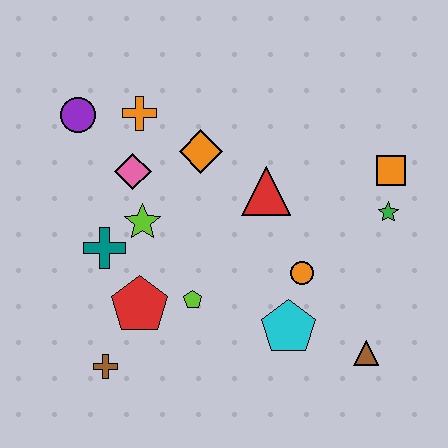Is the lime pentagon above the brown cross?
Yes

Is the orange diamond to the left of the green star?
Yes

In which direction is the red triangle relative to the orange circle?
The red triangle is above the orange circle.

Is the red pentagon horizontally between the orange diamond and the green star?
No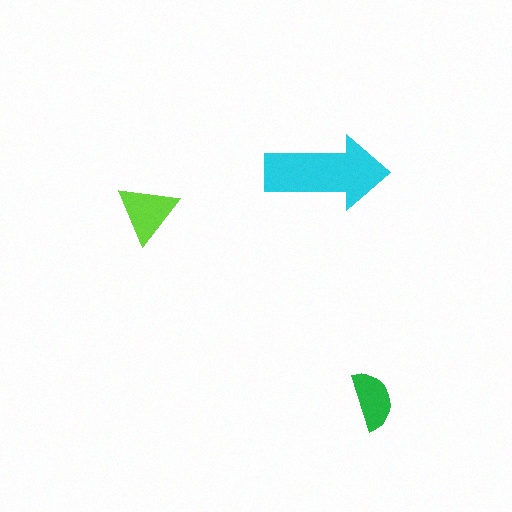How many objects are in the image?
There are 3 objects in the image.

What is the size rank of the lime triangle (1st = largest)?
2nd.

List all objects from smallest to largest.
The green semicircle, the lime triangle, the cyan arrow.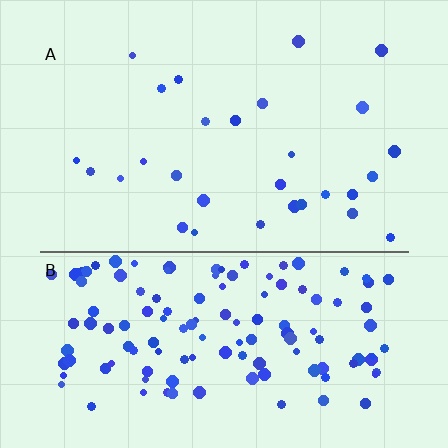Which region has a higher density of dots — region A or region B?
B (the bottom).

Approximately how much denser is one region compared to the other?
Approximately 4.7× — region B over region A.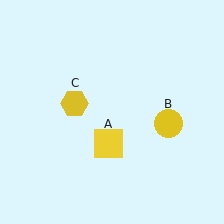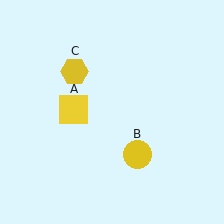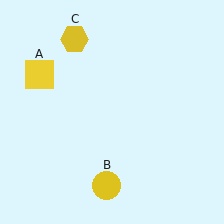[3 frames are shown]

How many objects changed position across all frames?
3 objects changed position: yellow square (object A), yellow circle (object B), yellow hexagon (object C).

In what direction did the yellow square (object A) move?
The yellow square (object A) moved up and to the left.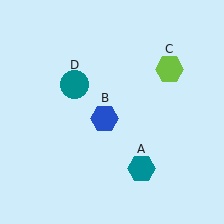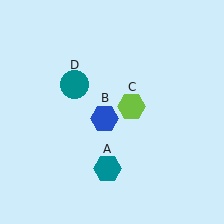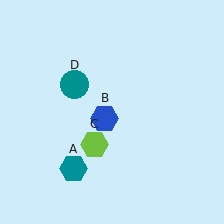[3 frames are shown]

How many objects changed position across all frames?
2 objects changed position: teal hexagon (object A), lime hexagon (object C).